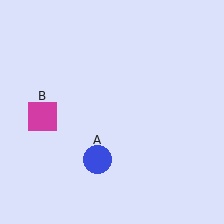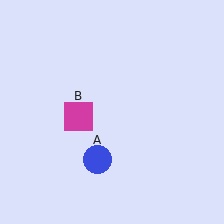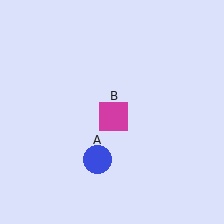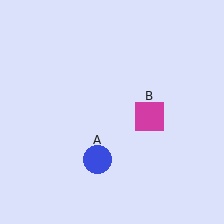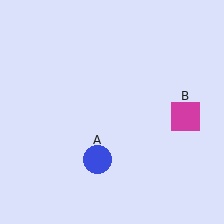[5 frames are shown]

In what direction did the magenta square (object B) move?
The magenta square (object B) moved right.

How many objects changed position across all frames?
1 object changed position: magenta square (object B).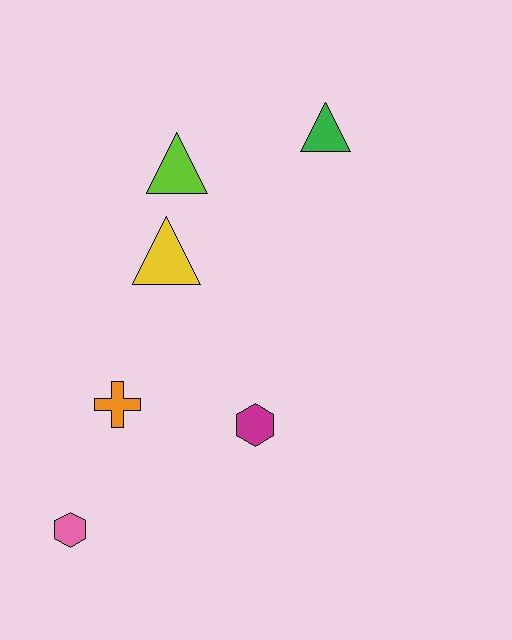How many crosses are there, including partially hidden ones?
There is 1 cross.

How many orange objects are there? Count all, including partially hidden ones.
There is 1 orange object.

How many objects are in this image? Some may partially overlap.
There are 6 objects.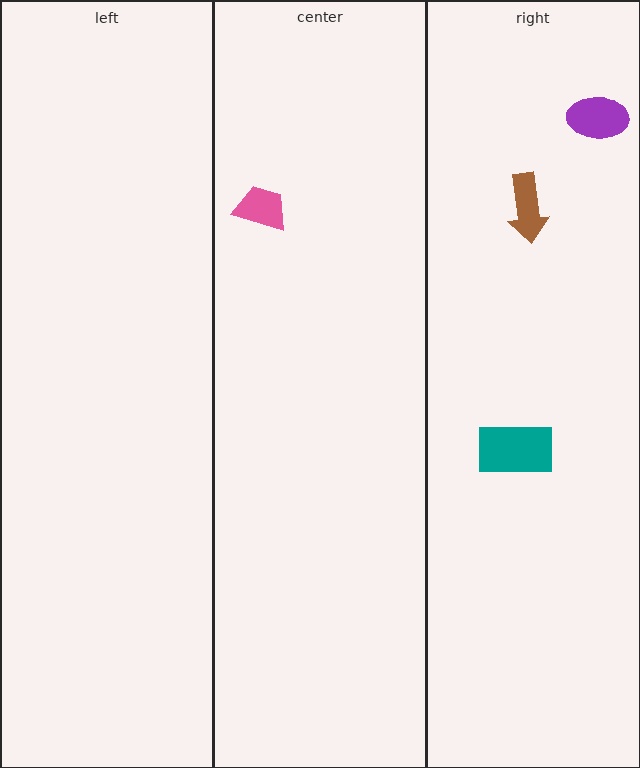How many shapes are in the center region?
1.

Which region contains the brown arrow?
The right region.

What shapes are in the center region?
The pink trapezoid.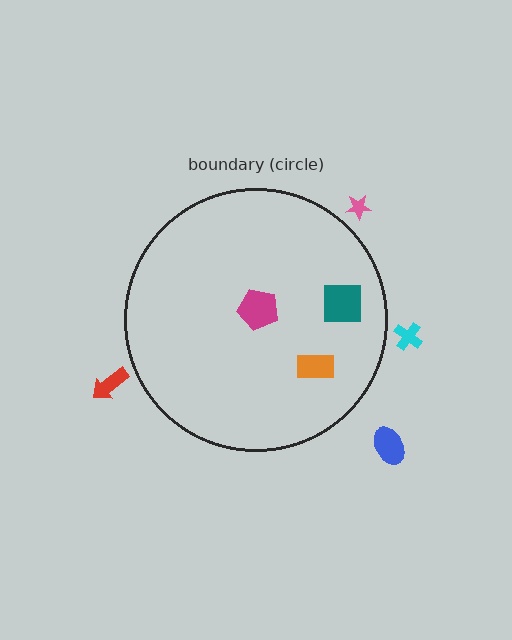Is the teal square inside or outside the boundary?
Inside.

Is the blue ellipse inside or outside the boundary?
Outside.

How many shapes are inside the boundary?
3 inside, 4 outside.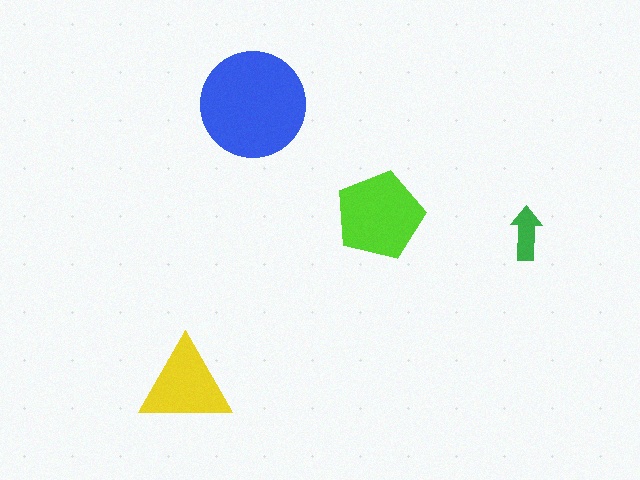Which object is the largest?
The blue circle.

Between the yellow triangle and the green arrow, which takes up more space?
The yellow triangle.